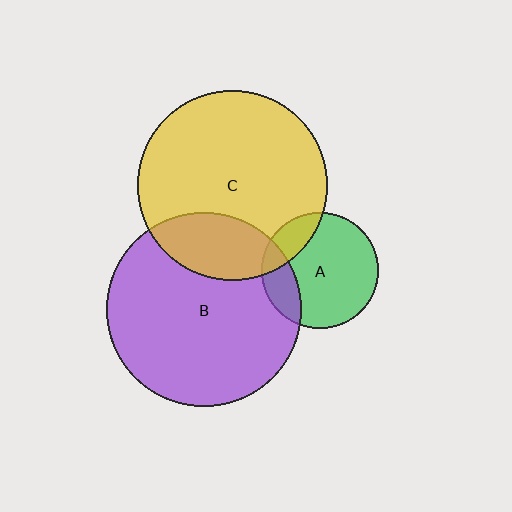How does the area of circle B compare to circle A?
Approximately 2.8 times.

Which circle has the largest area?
Circle B (purple).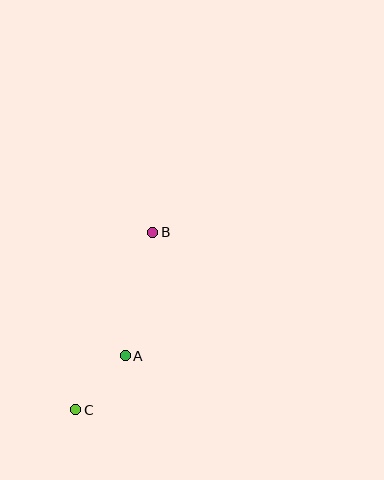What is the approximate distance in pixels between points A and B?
The distance between A and B is approximately 126 pixels.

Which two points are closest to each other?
Points A and C are closest to each other.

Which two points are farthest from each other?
Points B and C are farthest from each other.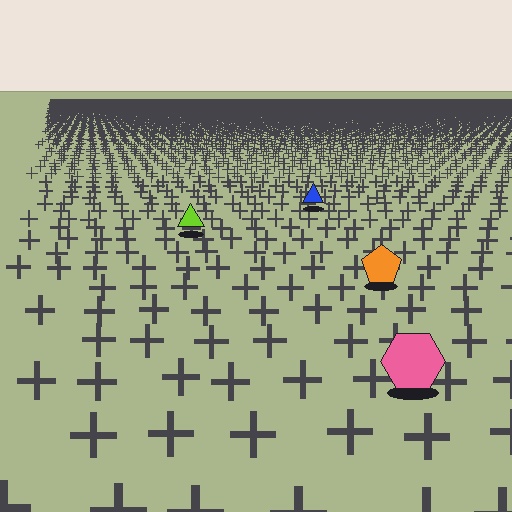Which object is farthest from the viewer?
The blue triangle is farthest from the viewer. It appears smaller and the ground texture around it is denser.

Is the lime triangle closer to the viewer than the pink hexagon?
No. The pink hexagon is closer — you can tell from the texture gradient: the ground texture is coarser near it.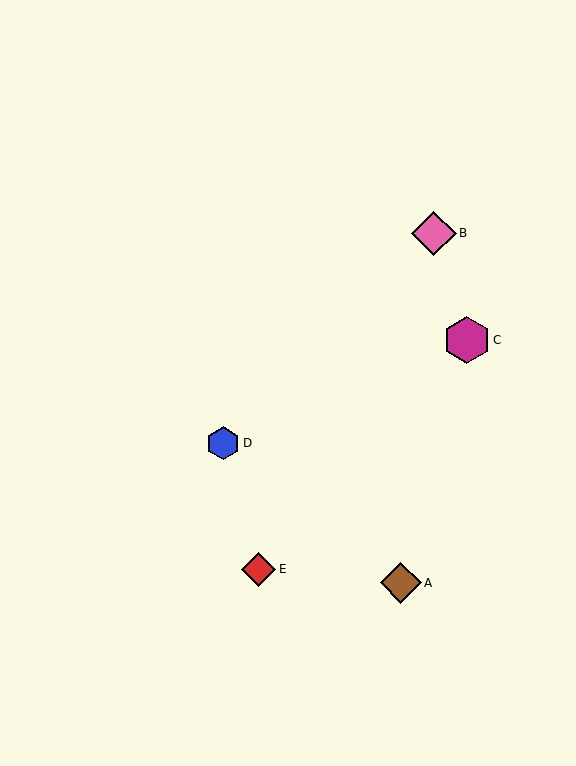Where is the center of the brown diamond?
The center of the brown diamond is at (401, 583).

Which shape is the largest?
The magenta hexagon (labeled C) is the largest.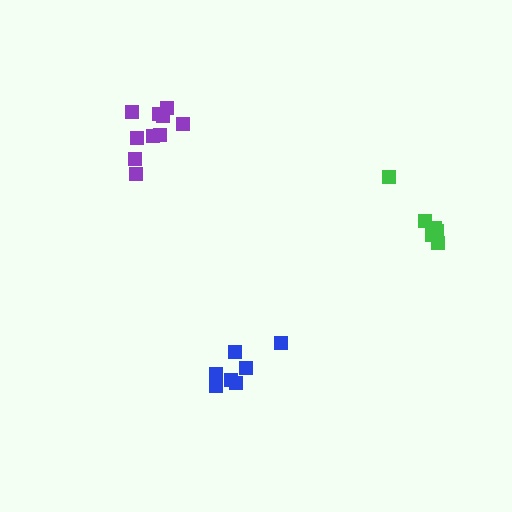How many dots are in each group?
Group 1: 7 dots, Group 2: 10 dots, Group 3: 6 dots (23 total).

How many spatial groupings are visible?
There are 3 spatial groupings.